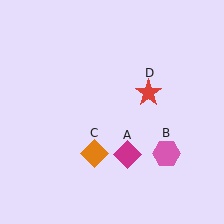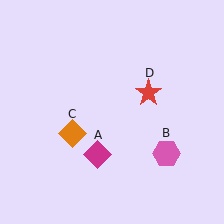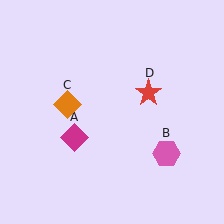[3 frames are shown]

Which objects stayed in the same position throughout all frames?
Pink hexagon (object B) and red star (object D) remained stationary.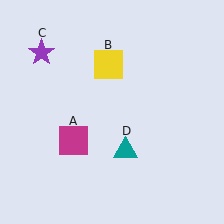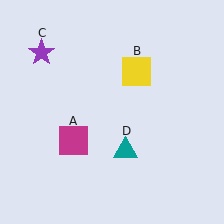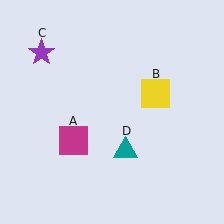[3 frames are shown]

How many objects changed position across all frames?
1 object changed position: yellow square (object B).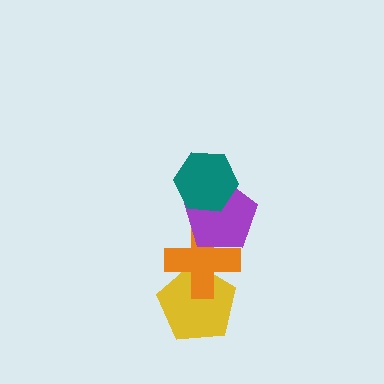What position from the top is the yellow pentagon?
The yellow pentagon is 4th from the top.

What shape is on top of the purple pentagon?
The teal hexagon is on top of the purple pentagon.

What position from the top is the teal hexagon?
The teal hexagon is 1st from the top.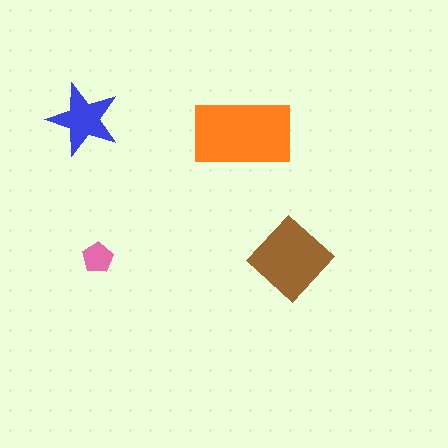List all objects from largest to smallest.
The orange rectangle, the brown diamond, the blue star, the pink pentagon.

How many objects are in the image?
There are 4 objects in the image.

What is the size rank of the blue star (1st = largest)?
3rd.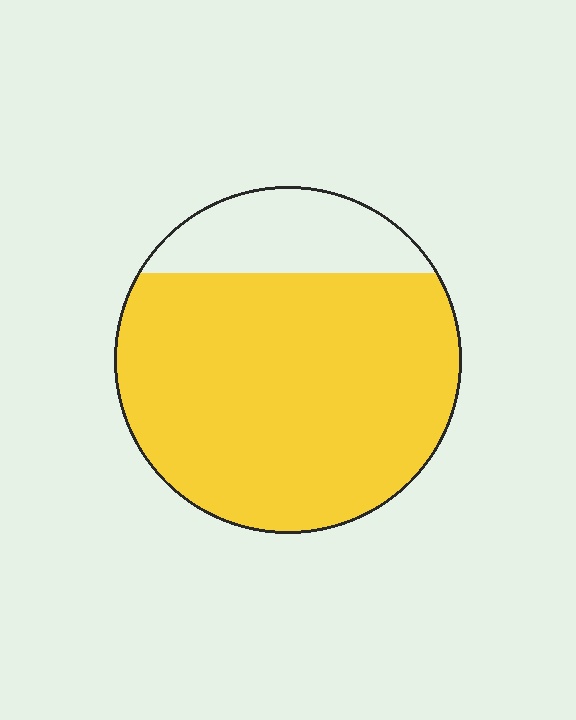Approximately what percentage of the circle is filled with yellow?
Approximately 80%.